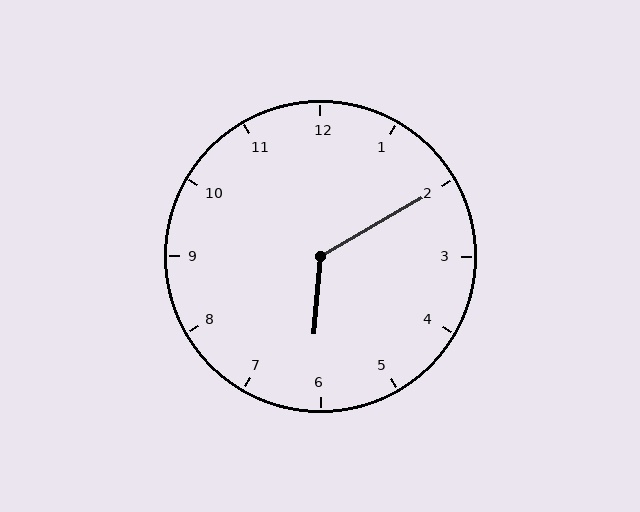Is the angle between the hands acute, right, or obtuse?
It is obtuse.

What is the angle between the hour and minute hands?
Approximately 125 degrees.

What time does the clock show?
6:10.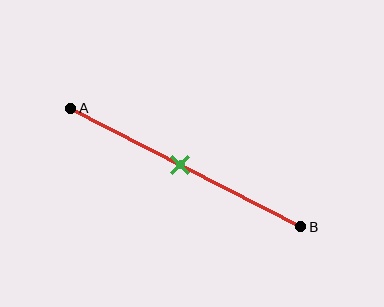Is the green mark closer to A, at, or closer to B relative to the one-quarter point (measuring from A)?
The green mark is closer to point B than the one-quarter point of segment AB.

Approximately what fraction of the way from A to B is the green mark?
The green mark is approximately 50% of the way from A to B.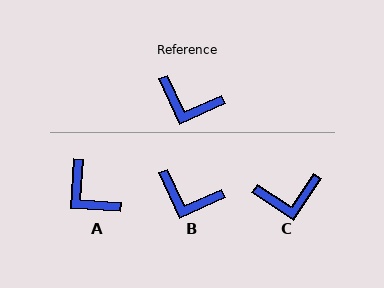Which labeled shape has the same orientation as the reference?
B.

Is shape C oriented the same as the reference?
No, it is off by about 32 degrees.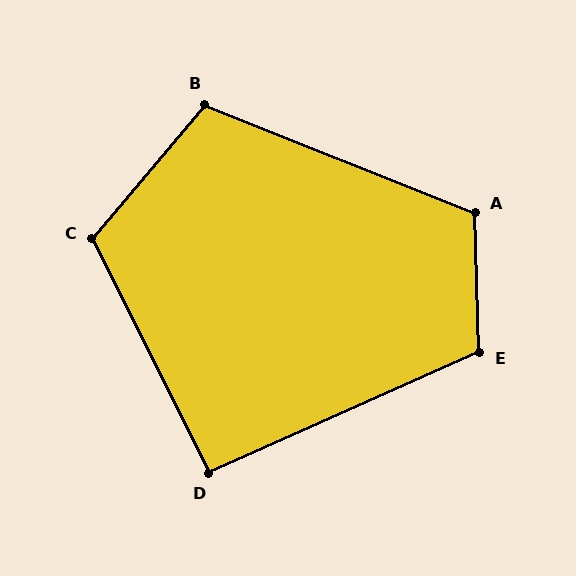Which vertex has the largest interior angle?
C, at approximately 114 degrees.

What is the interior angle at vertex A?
Approximately 114 degrees (obtuse).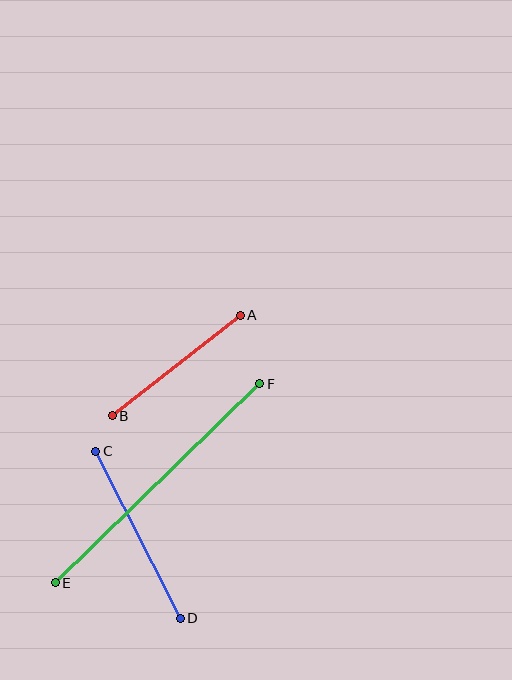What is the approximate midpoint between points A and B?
The midpoint is at approximately (176, 366) pixels.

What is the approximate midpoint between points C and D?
The midpoint is at approximately (138, 535) pixels.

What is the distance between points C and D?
The distance is approximately 187 pixels.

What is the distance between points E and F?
The distance is approximately 285 pixels.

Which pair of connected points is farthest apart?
Points E and F are farthest apart.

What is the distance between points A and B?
The distance is approximately 163 pixels.